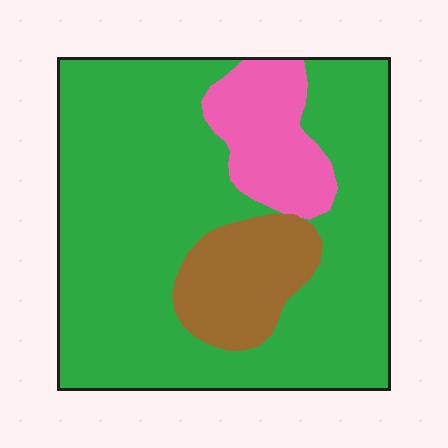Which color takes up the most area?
Green, at roughly 75%.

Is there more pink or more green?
Green.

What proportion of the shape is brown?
Brown takes up about one eighth (1/8) of the shape.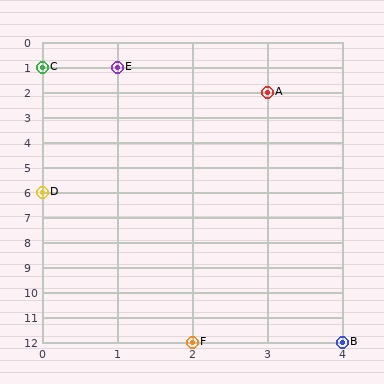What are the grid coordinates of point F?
Point F is at grid coordinates (2, 12).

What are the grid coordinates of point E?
Point E is at grid coordinates (1, 1).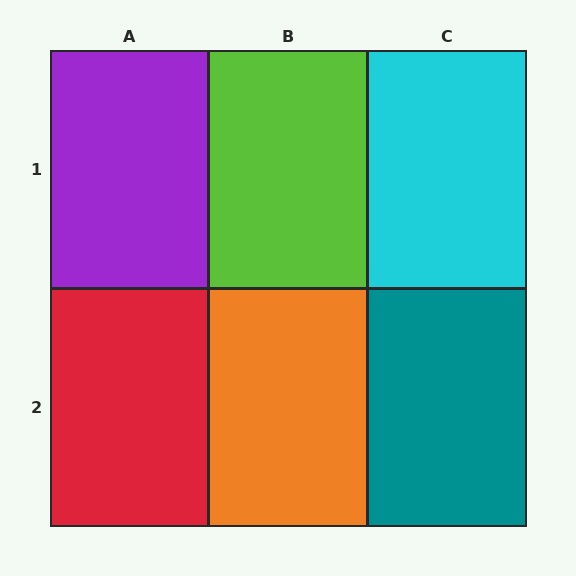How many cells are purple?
1 cell is purple.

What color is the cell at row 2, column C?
Teal.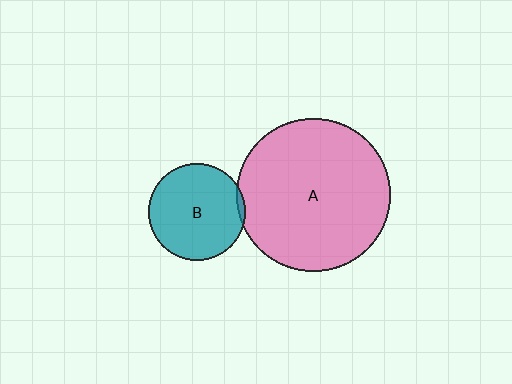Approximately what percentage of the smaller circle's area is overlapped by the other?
Approximately 5%.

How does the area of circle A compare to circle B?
Approximately 2.5 times.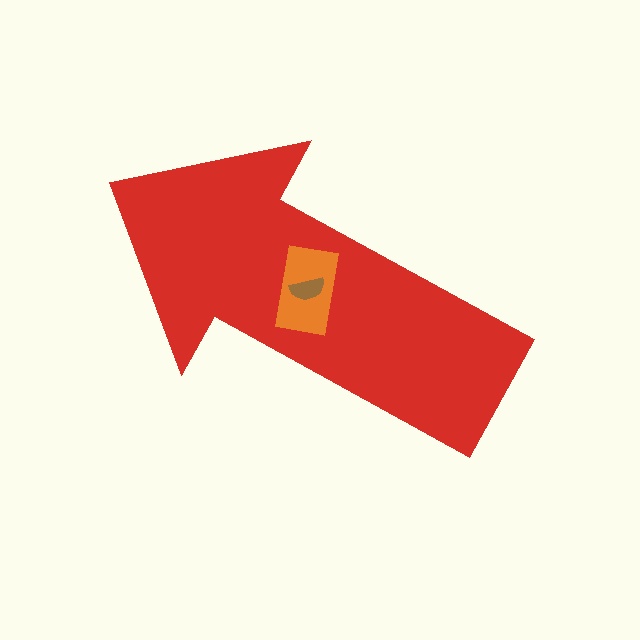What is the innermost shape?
The brown semicircle.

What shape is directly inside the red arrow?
The orange rectangle.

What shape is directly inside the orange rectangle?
The brown semicircle.